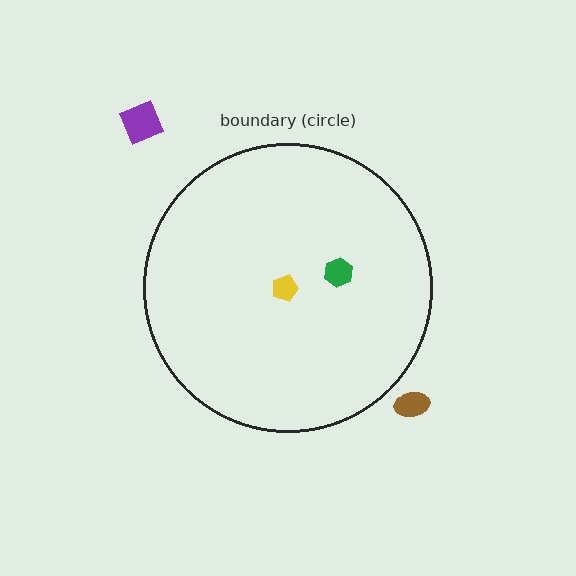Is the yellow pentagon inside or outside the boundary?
Inside.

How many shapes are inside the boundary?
2 inside, 2 outside.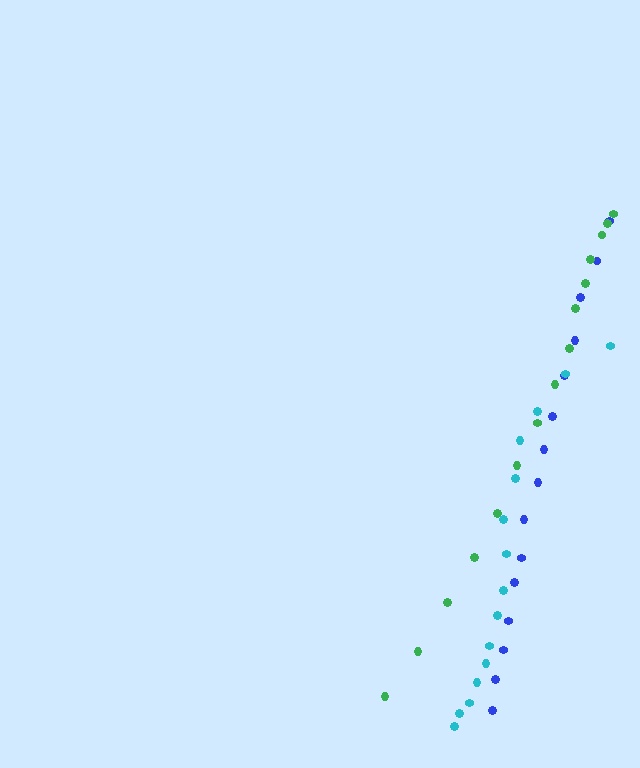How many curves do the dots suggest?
There are 3 distinct paths.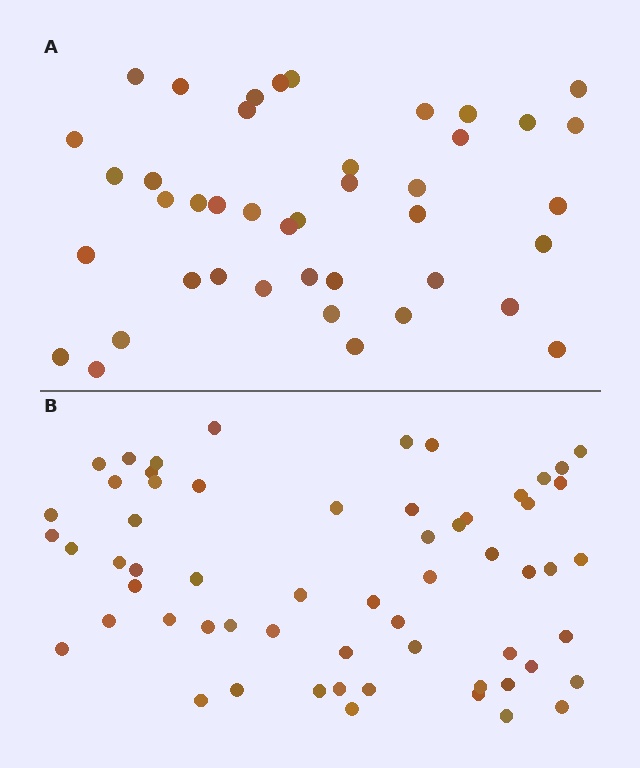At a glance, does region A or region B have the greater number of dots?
Region B (the bottom region) has more dots.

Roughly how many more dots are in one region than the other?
Region B has approximately 20 more dots than region A.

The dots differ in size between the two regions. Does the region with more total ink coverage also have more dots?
No. Region A has more total ink coverage because its dots are larger, but region B actually contains more individual dots. Total area can be misleading — the number of items is what matters here.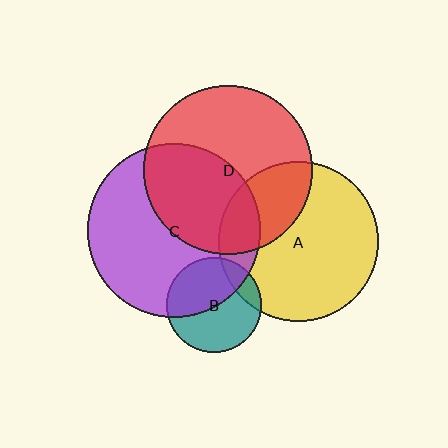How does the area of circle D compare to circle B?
Approximately 3.2 times.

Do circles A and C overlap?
Yes.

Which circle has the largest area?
Circle C (purple).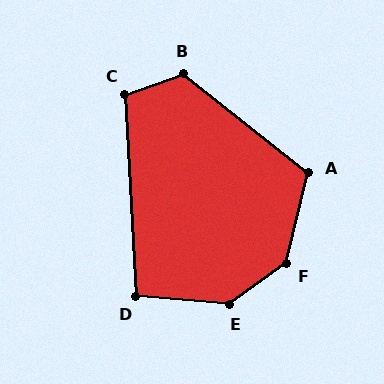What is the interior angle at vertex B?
Approximately 122 degrees (obtuse).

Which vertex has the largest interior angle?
F, at approximately 139 degrees.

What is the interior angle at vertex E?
Approximately 139 degrees (obtuse).